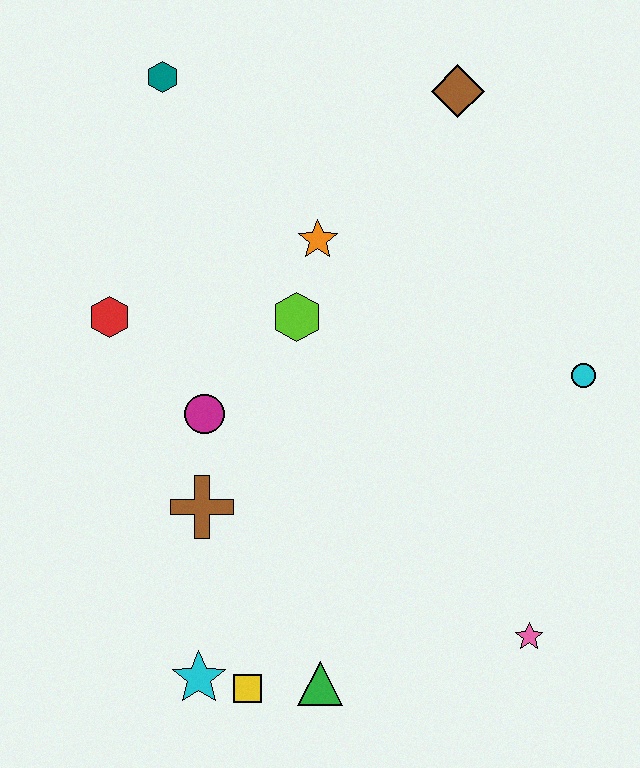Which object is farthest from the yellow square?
The brown diamond is farthest from the yellow square.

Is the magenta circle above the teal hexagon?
No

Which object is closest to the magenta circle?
The brown cross is closest to the magenta circle.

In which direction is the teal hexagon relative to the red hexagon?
The teal hexagon is above the red hexagon.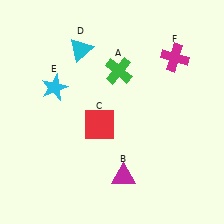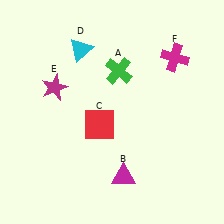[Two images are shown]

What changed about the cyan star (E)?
In Image 1, E is cyan. In Image 2, it changed to magenta.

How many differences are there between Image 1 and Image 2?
There is 1 difference between the two images.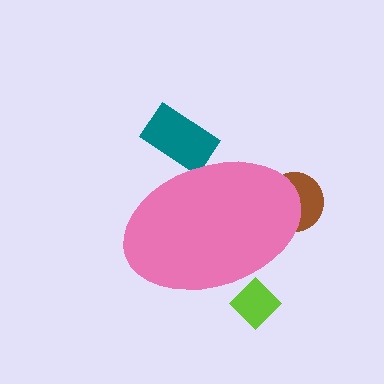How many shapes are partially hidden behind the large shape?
3 shapes are partially hidden.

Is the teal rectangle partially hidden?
Yes, the teal rectangle is partially hidden behind the pink ellipse.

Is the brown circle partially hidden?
Yes, the brown circle is partially hidden behind the pink ellipse.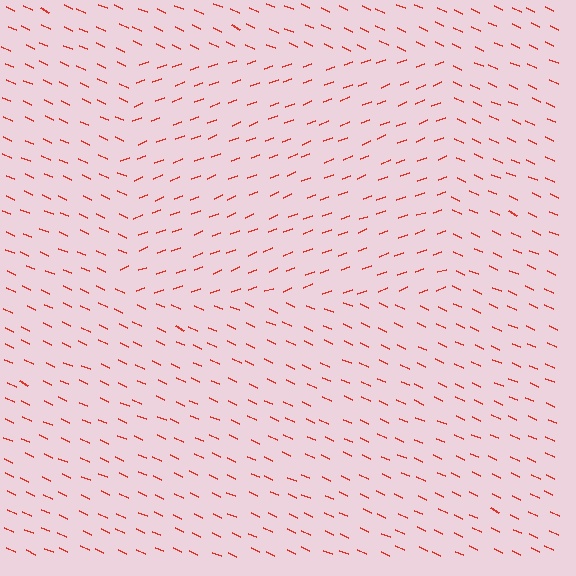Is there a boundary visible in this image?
Yes, there is a texture boundary formed by a change in line orientation.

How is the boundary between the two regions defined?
The boundary is defined purely by a change in line orientation (approximately 45 degrees difference). All lines are the same color and thickness.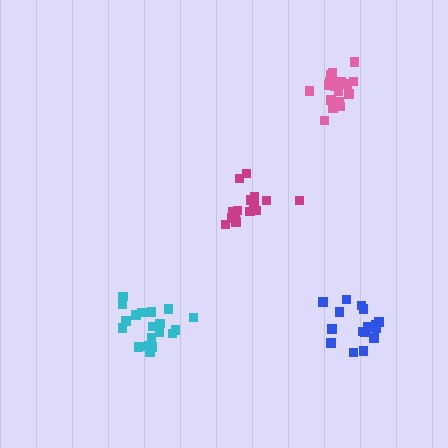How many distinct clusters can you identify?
There are 4 distinct clusters.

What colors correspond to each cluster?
The clusters are colored: cyan, blue, pink, magenta.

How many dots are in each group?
Group 1: 20 dots, Group 2: 17 dots, Group 3: 21 dots, Group 4: 15 dots (73 total).